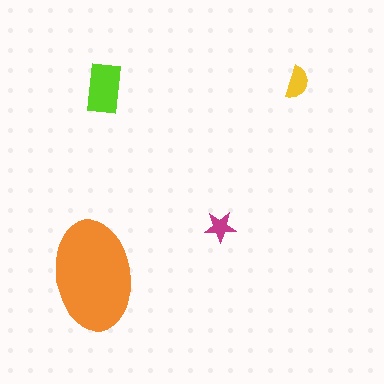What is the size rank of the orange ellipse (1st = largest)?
1st.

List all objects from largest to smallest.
The orange ellipse, the lime rectangle, the yellow semicircle, the magenta star.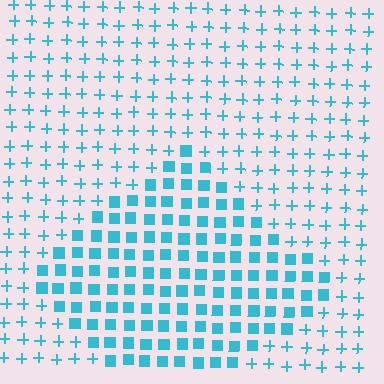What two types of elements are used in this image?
The image uses squares inside the diamond region and plus signs outside it.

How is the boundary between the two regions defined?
The boundary is defined by a change in element shape: squares inside vs. plus signs outside. All elements share the same color and spacing.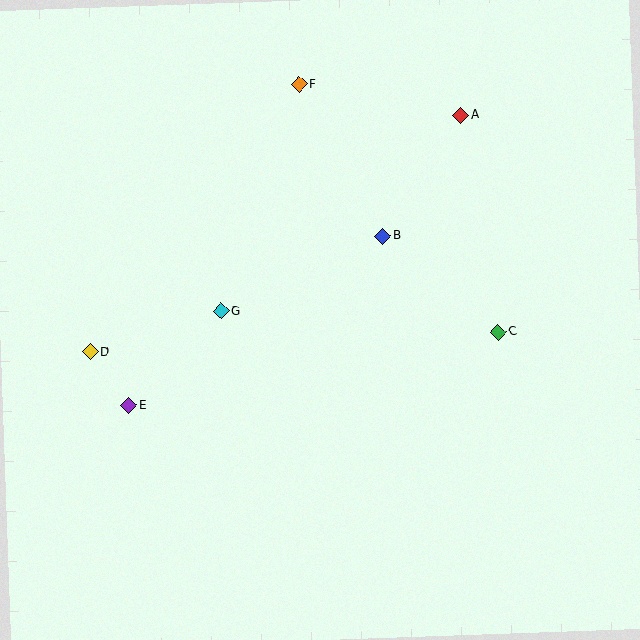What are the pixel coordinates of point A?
Point A is at (461, 115).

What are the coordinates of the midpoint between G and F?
The midpoint between G and F is at (260, 198).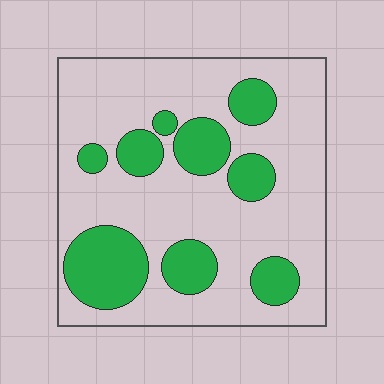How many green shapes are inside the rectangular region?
9.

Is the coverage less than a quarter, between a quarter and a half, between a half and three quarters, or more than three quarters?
Between a quarter and a half.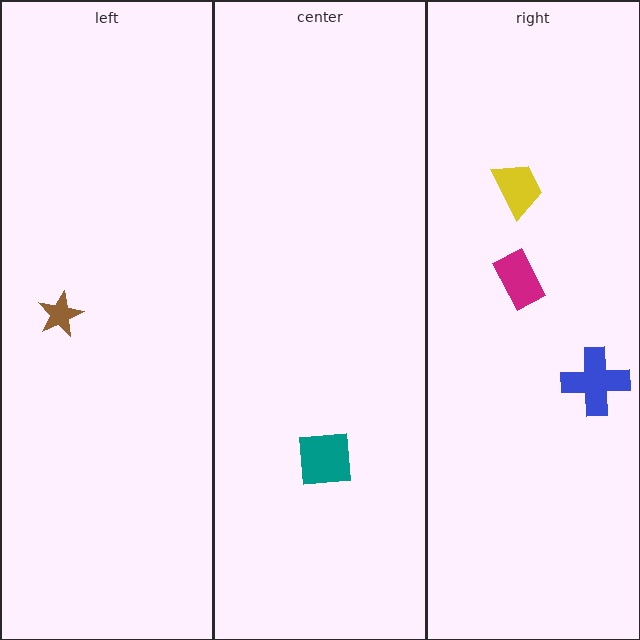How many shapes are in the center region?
1.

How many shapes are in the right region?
3.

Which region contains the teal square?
The center region.